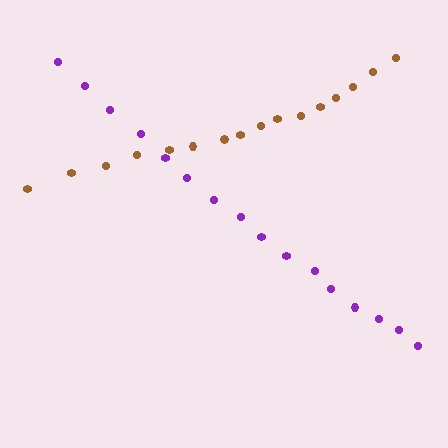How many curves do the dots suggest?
There are 2 distinct paths.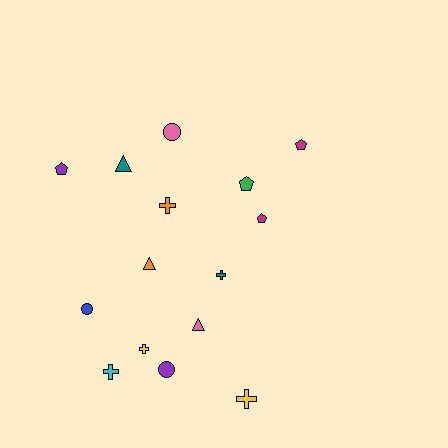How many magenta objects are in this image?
There are 2 magenta objects.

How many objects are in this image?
There are 15 objects.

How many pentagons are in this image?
There are 4 pentagons.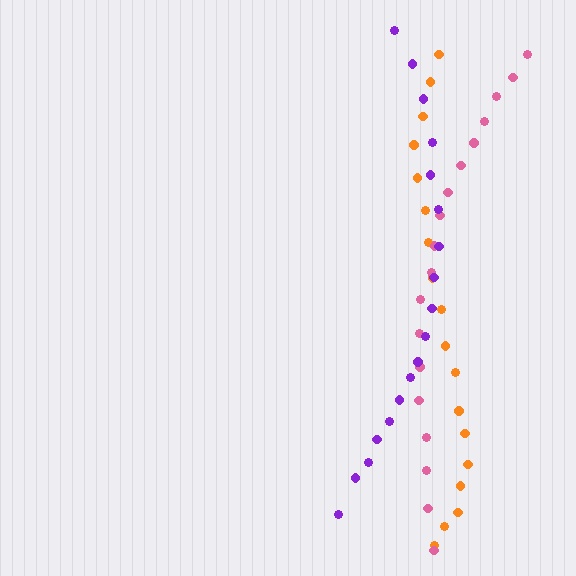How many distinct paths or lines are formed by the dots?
There are 3 distinct paths.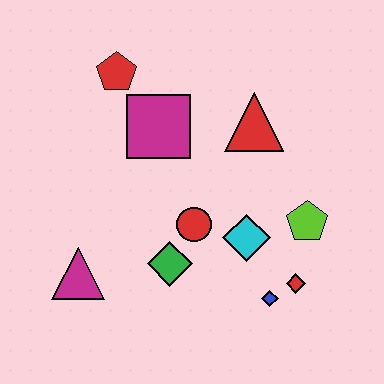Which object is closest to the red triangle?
The magenta square is closest to the red triangle.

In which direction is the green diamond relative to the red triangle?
The green diamond is below the red triangle.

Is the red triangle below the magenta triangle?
No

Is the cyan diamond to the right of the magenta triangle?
Yes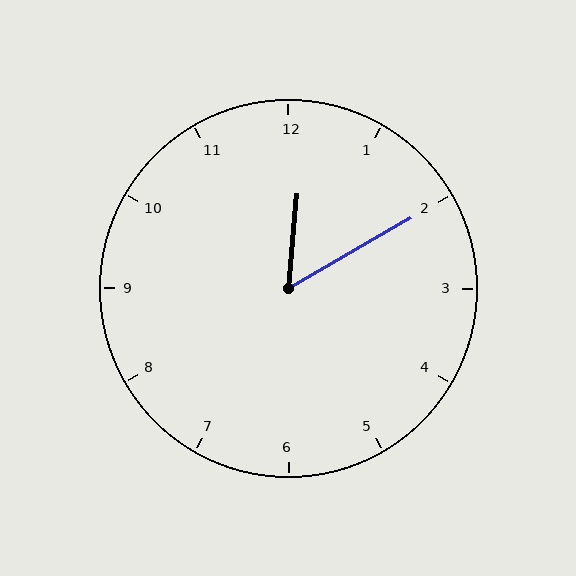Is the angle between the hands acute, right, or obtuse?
It is acute.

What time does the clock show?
12:10.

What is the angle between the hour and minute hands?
Approximately 55 degrees.